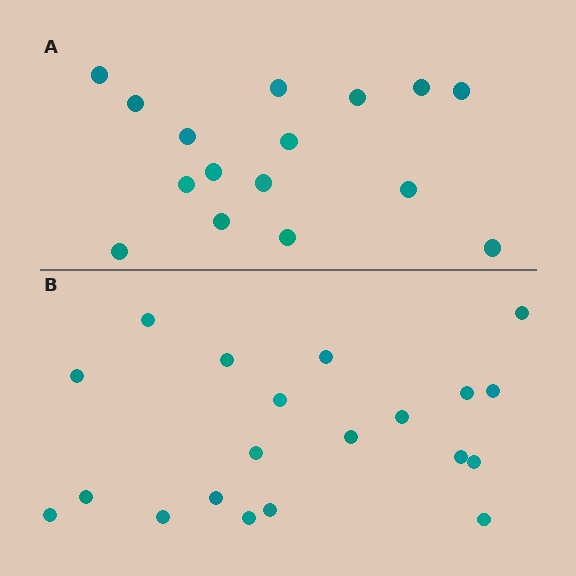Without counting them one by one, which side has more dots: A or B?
Region B (the bottom region) has more dots.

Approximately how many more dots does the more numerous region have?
Region B has about 4 more dots than region A.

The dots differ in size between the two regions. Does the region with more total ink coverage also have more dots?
No. Region A has more total ink coverage because its dots are larger, but region B actually contains more individual dots. Total area can be misleading — the number of items is what matters here.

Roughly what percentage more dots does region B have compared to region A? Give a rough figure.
About 25% more.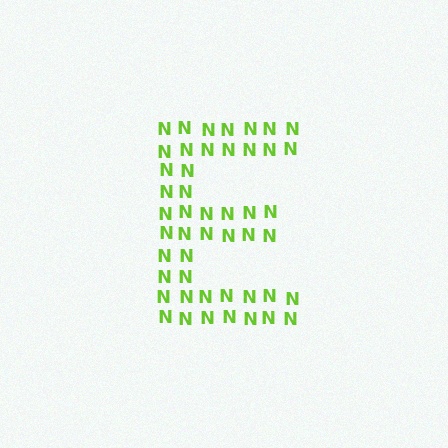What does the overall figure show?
The overall figure shows the letter E.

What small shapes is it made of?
It is made of small letter N's.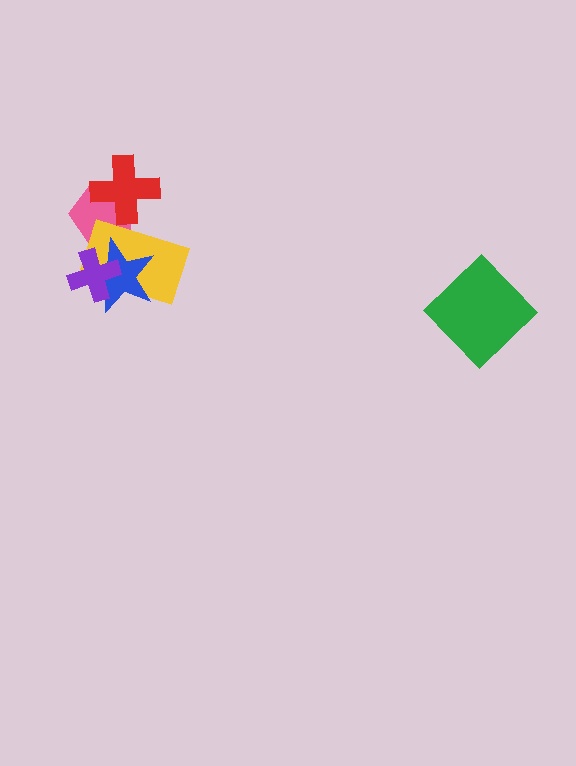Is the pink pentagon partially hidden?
Yes, it is partially covered by another shape.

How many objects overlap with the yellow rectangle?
4 objects overlap with the yellow rectangle.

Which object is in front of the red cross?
The yellow rectangle is in front of the red cross.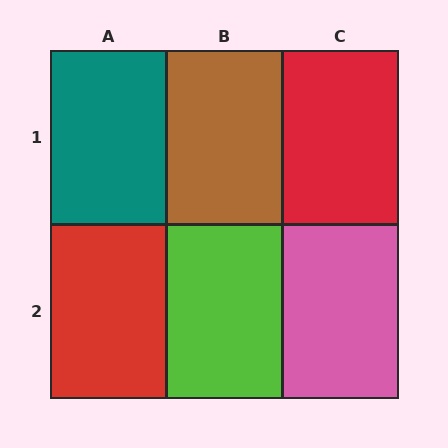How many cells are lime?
1 cell is lime.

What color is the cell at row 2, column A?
Red.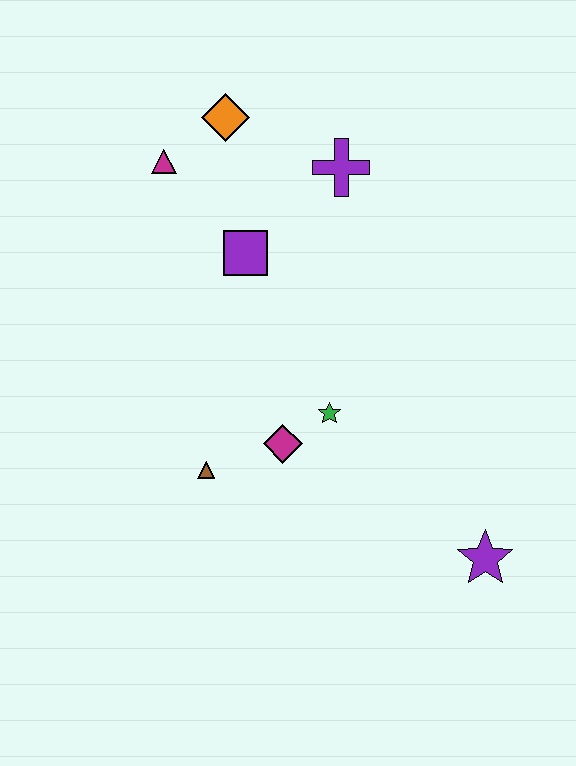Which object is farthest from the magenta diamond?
The orange diamond is farthest from the magenta diamond.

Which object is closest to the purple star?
The green star is closest to the purple star.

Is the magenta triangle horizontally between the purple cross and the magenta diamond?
No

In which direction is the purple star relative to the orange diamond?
The purple star is below the orange diamond.